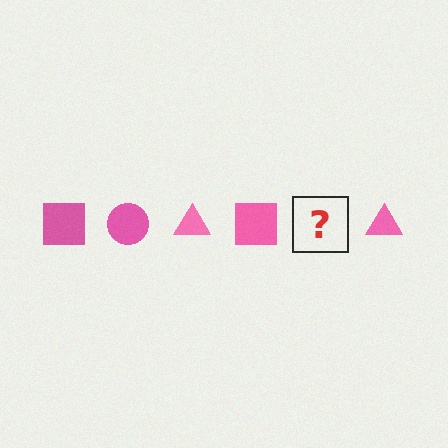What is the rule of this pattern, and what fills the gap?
The rule is that the pattern cycles through square, circle, triangle shapes in pink. The gap should be filled with a pink circle.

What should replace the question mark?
The question mark should be replaced with a pink circle.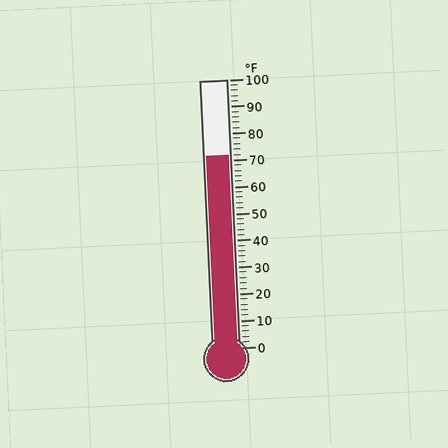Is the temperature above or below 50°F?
The temperature is above 50°F.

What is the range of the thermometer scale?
The thermometer scale ranges from 0°F to 100°F.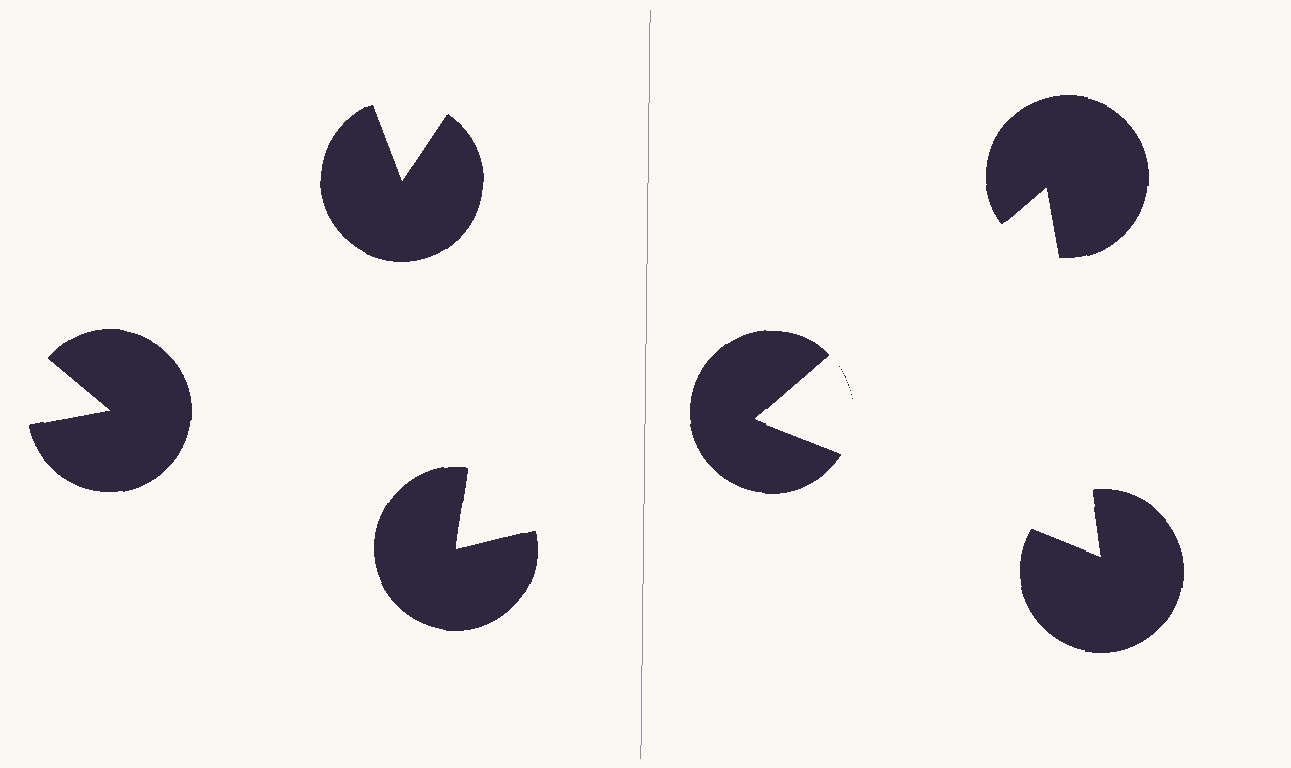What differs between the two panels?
The pac-man discs are positioned identically on both sides; only the wedge orientations differ. On the right they align to a triangle; on the left they are misaligned.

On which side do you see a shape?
An illusory triangle appears on the right side. On the left side the wedge cuts are rotated, so no coherent shape forms.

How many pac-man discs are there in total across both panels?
6 — 3 on each side.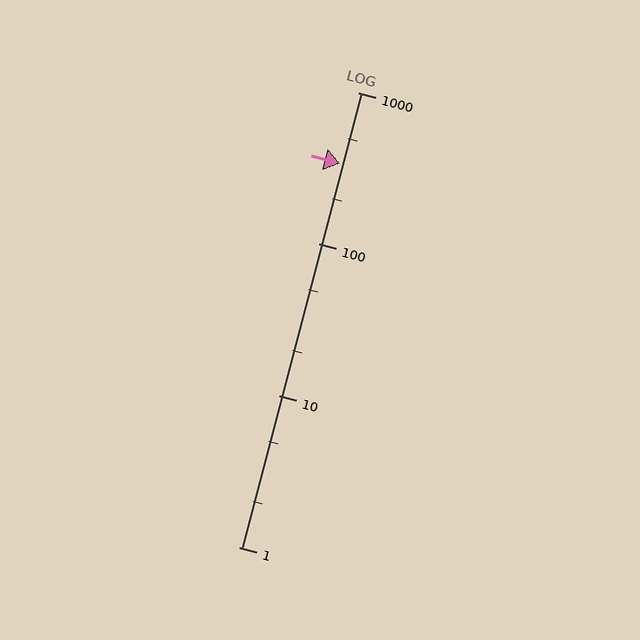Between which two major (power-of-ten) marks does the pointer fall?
The pointer is between 100 and 1000.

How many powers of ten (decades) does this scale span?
The scale spans 3 decades, from 1 to 1000.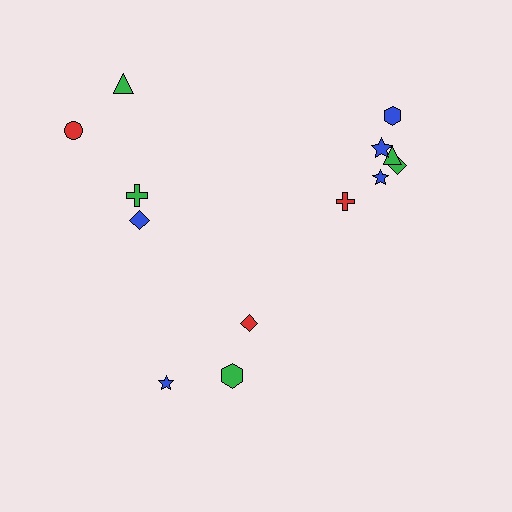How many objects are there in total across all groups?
There are 13 objects.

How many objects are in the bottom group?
There are 3 objects.